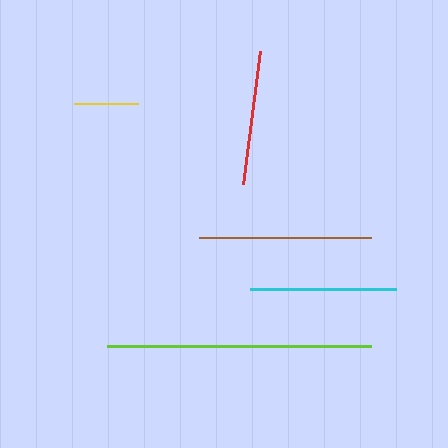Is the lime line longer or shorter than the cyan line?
The lime line is longer than the cyan line.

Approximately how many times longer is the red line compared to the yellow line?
The red line is approximately 2.1 times the length of the yellow line.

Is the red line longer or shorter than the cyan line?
The cyan line is longer than the red line.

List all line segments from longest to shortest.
From longest to shortest: lime, brown, cyan, red, yellow.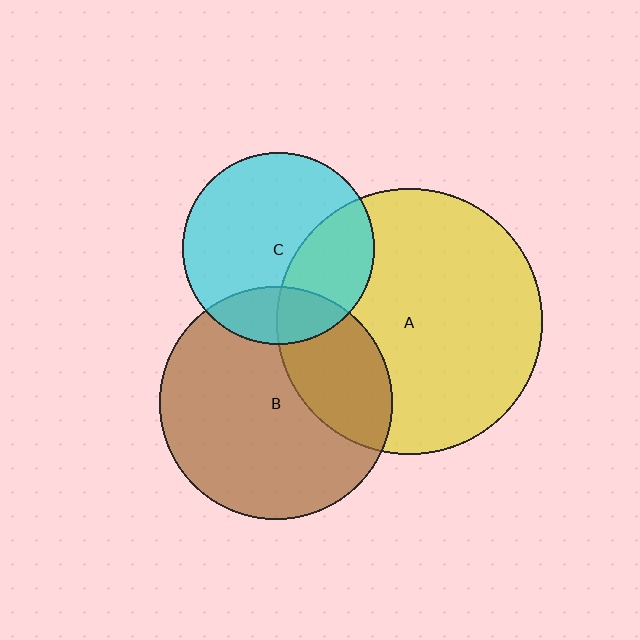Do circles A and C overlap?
Yes.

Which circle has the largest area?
Circle A (yellow).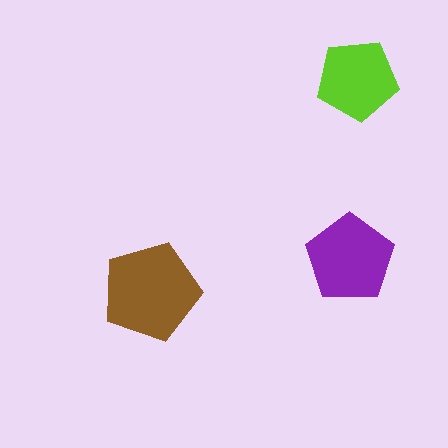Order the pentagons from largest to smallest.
the brown one, the purple one, the lime one.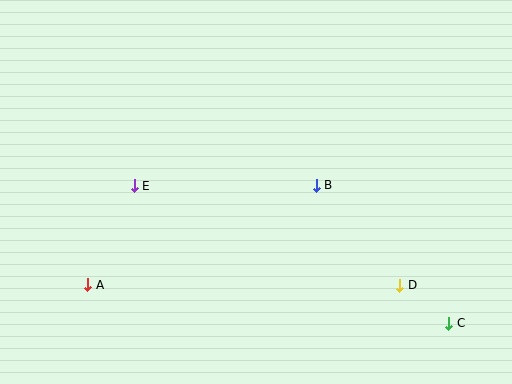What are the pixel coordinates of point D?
Point D is at (400, 285).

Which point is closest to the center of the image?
Point B at (316, 185) is closest to the center.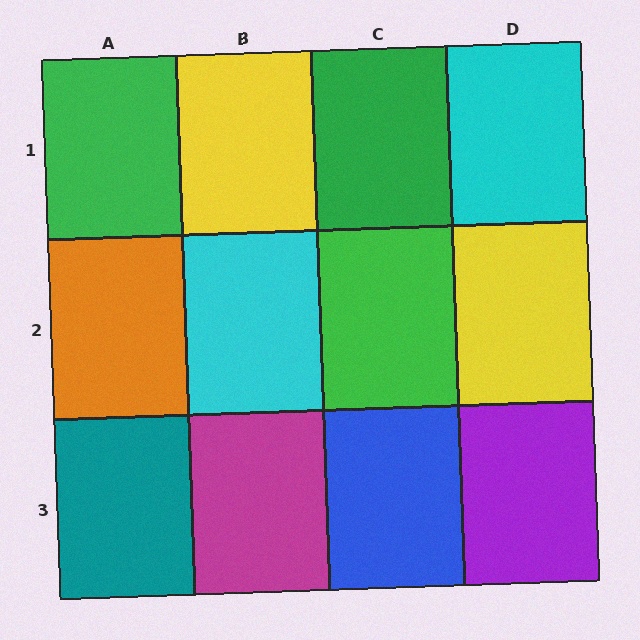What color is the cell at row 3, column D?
Purple.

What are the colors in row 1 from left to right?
Green, yellow, green, cyan.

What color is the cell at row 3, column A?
Teal.